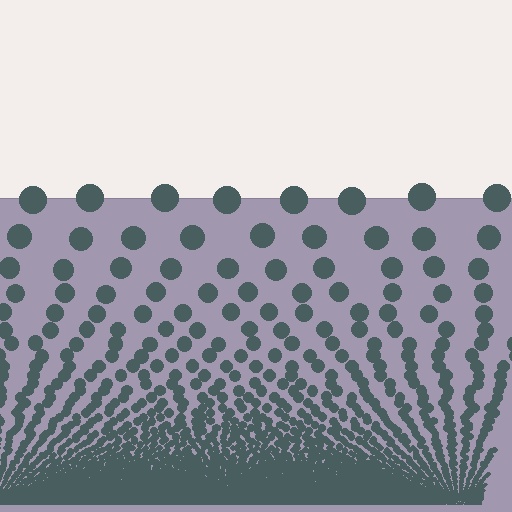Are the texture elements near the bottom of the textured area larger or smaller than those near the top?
Smaller. The gradient is inverted — elements near the bottom are smaller and denser.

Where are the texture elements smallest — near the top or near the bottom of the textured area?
Near the bottom.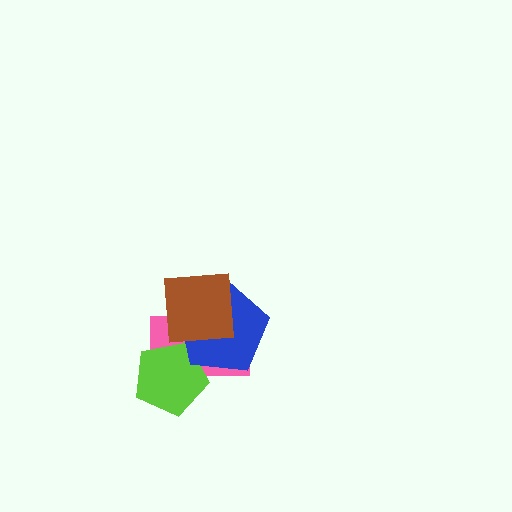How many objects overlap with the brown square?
2 objects overlap with the brown square.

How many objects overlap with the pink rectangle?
3 objects overlap with the pink rectangle.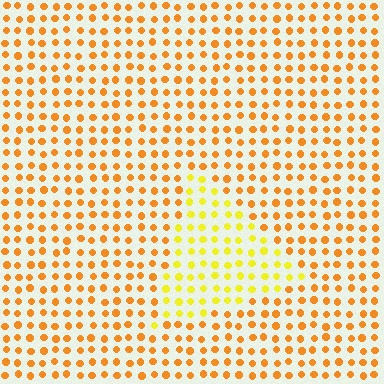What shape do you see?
I see a triangle.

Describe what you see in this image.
The image is filled with small orange elements in a uniform arrangement. A triangle-shaped region is visible where the elements are tinted to a slightly different hue, forming a subtle color boundary.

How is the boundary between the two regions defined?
The boundary is defined purely by a slight shift in hue (about 30 degrees). Spacing, size, and orientation are identical on both sides.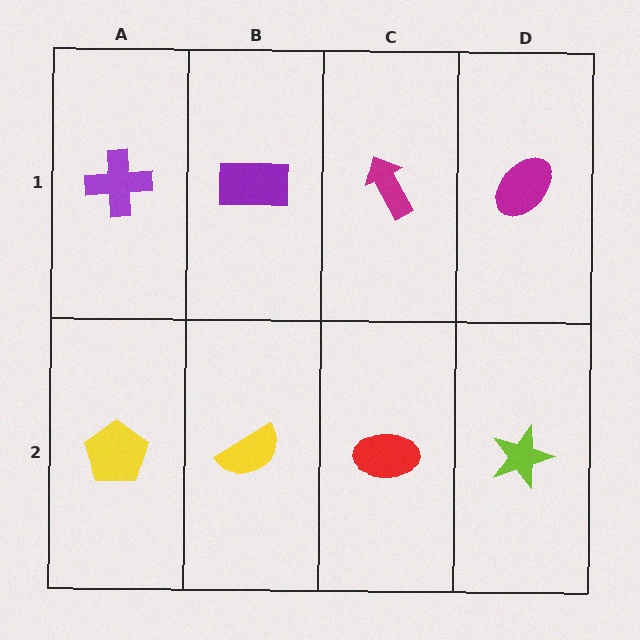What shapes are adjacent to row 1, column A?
A yellow pentagon (row 2, column A), a purple rectangle (row 1, column B).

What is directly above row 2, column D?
A magenta ellipse.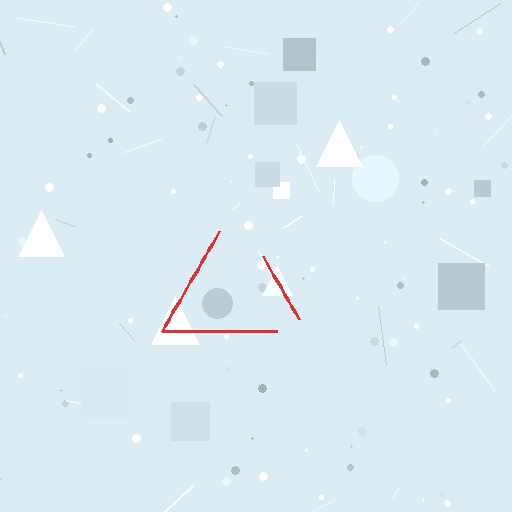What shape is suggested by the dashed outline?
The dashed outline suggests a triangle.